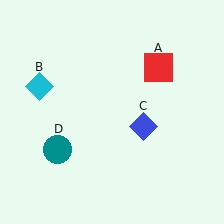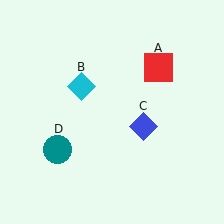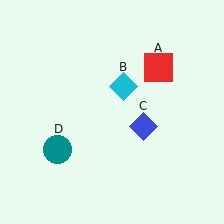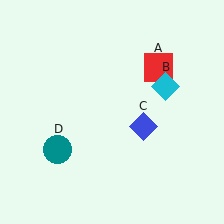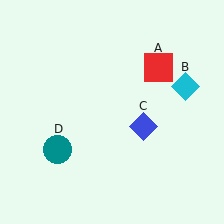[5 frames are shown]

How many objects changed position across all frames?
1 object changed position: cyan diamond (object B).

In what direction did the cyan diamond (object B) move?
The cyan diamond (object B) moved right.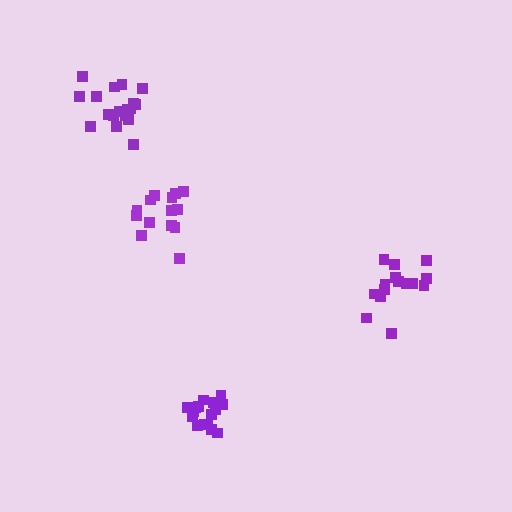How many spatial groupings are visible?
There are 4 spatial groupings.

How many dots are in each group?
Group 1: 18 dots, Group 2: 14 dots, Group 3: 16 dots, Group 4: 15 dots (63 total).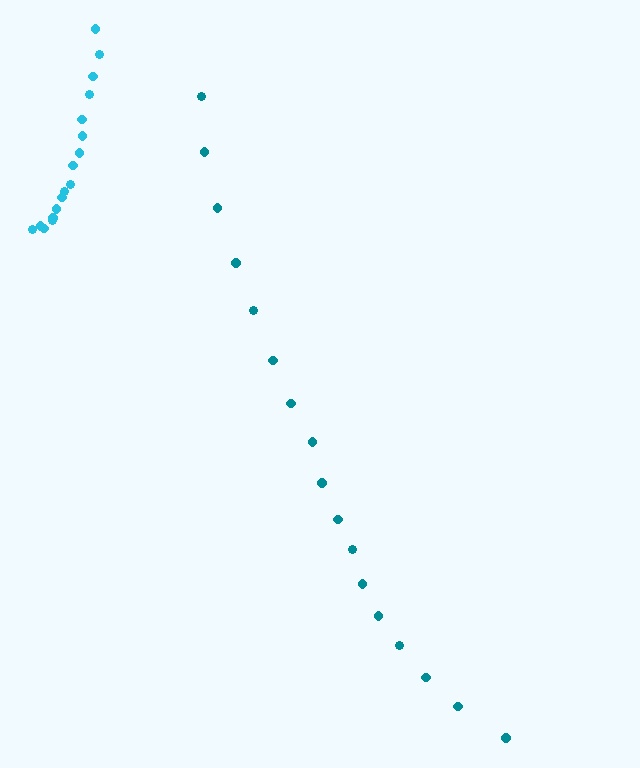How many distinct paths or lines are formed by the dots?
There are 2 distinct paths.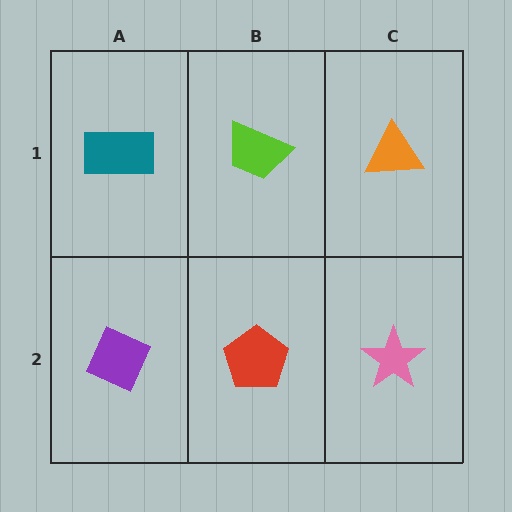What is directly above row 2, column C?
An orange triangle.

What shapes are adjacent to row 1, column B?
A red pentagon (row 2, column B), a teal rectangle (row 1, column A), an orange triangle (row 1, column C).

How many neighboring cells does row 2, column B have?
3.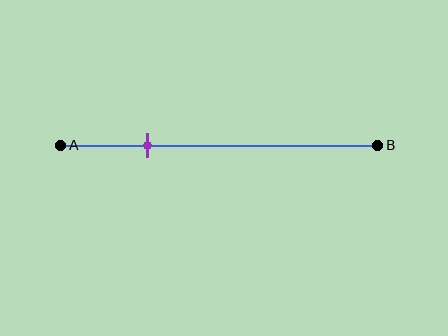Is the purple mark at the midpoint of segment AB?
No, the mark is at about 30% from A, not at the 50% midpoint.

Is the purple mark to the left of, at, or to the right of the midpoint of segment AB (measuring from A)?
The purple mark is to the left of the midpoint of segment AB.